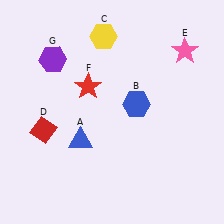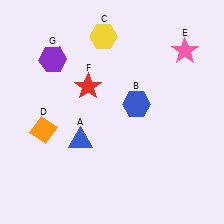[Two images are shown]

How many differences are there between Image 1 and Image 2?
There is 1 difference between the two images.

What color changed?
The diamond (D) changed from red in Image 1 to orange in Image 2.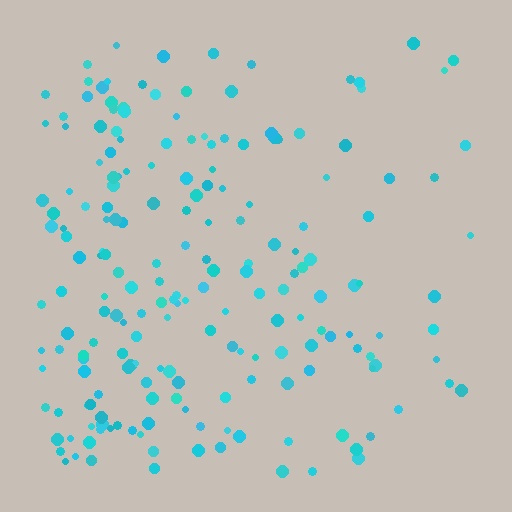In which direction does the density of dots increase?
From right to left, with the left side densest.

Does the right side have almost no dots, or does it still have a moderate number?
Still a moderate number, just noticeably fewer than the left.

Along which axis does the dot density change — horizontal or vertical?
Horizontal.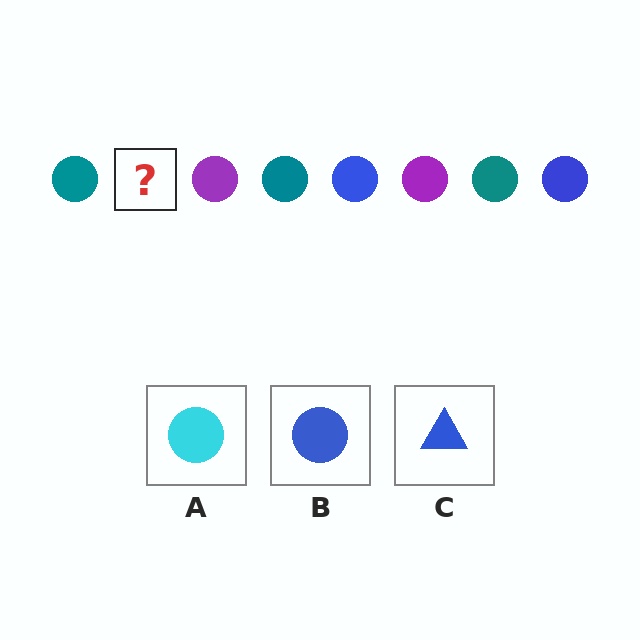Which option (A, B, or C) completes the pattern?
B.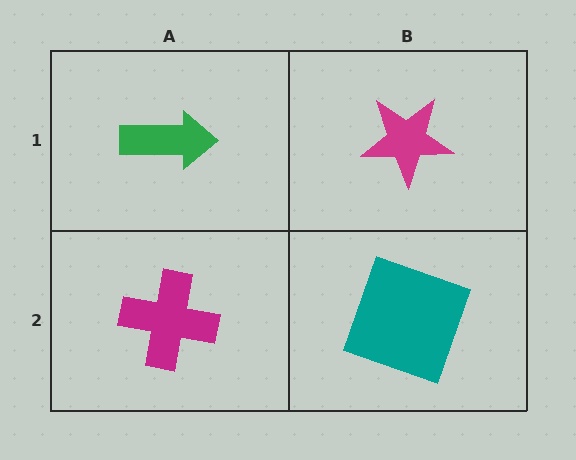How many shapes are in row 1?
2 shapes.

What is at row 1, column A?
A green arrow.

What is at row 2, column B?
A teal square.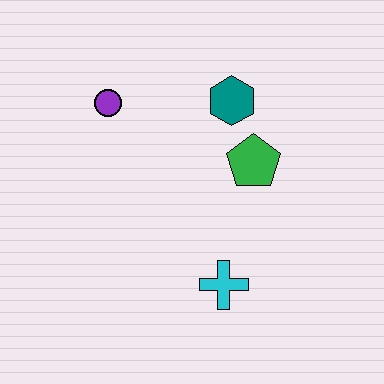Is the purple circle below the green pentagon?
No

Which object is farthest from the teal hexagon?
The cyan cross is farthest from the teal hexagon.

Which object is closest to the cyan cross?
The green pentagon is closest to the cyan cross.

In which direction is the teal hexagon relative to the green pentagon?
The teal hexagon is above the green pentagon.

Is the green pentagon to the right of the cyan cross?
Yes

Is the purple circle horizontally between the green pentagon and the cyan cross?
No